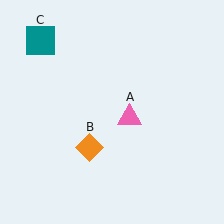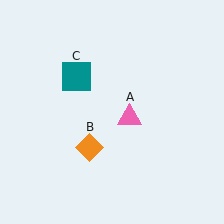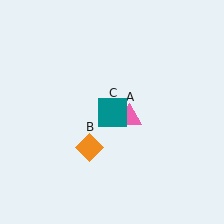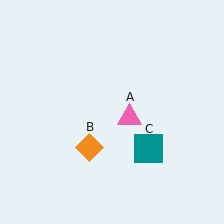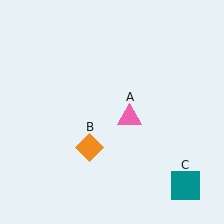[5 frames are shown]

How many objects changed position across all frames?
1 object changed position: teal square (object C).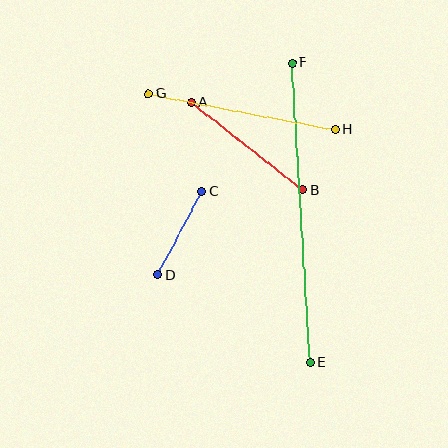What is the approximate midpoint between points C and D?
The midpoint is at approximately (180, 233) pixels.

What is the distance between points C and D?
The distance is approximately 94 pixels.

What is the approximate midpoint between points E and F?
The midpoint is at approximately (301, 213) pixels.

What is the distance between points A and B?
The distance is approximately 142 pixels.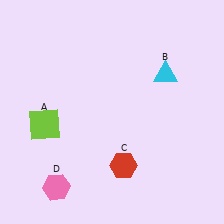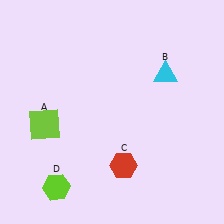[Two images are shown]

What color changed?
The hexagon (D) changed from pink in Image 1 to lime in Image 2.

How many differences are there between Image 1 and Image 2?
There is 1 difference between the two images.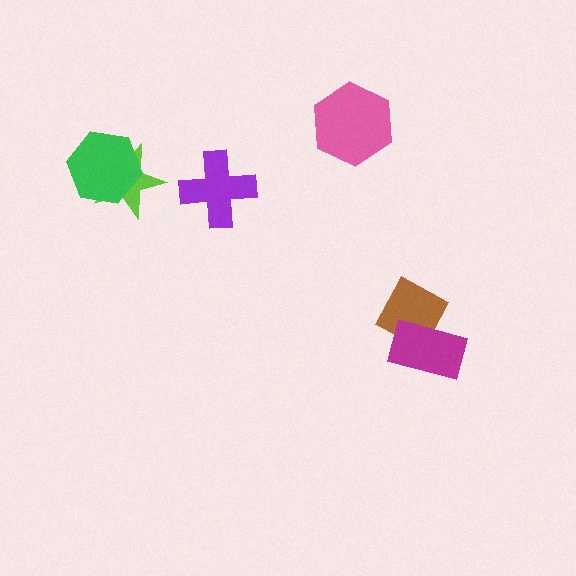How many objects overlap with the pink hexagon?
0 objects overlap with the pink hexagon.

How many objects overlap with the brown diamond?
1 object overlaps with the brown diamond.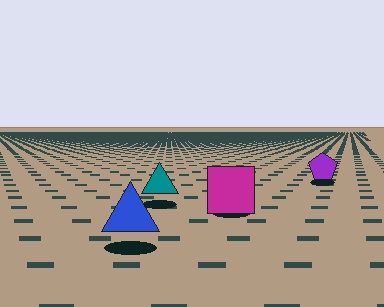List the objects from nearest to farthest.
From nearest to farthest: the blue triangle, the magenta square, the teal triangle, the purple pentagon.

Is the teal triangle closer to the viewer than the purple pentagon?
Yes. The teal triangle is closer — you can tell from the texture gradient: the ground texture is coarser near it.